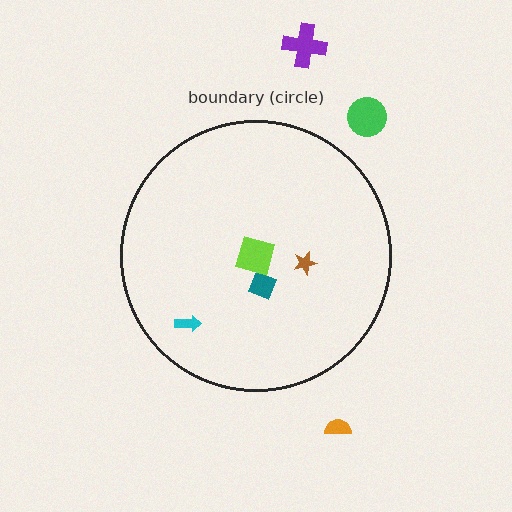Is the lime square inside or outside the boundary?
Inside.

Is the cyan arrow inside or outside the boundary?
Inside.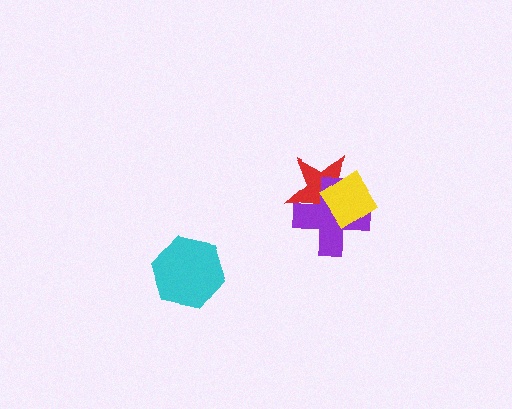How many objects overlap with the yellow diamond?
2 objects overlap with the yellow diamond.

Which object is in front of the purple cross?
The yellow diamond is in front of the purple cross.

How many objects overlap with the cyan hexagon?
0 objects overlap with the cyan hexagon.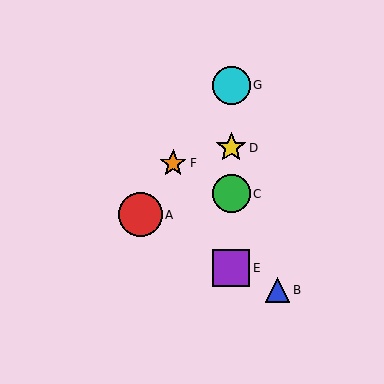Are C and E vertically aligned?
Yes, both are at x≈231.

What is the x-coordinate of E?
Object E is at x≈231.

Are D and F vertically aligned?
No, D is at x≈231 and F is at x≈173.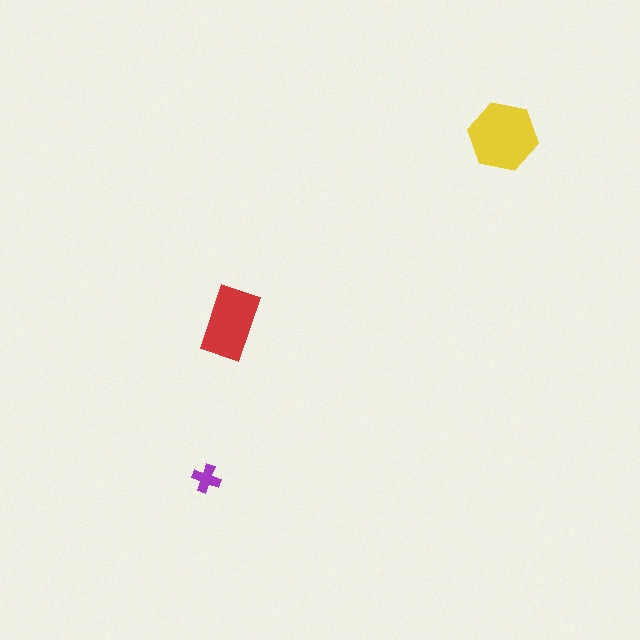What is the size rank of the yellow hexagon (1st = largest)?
1st.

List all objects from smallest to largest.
The purple cross, the red rectangle, the yellow hexagon.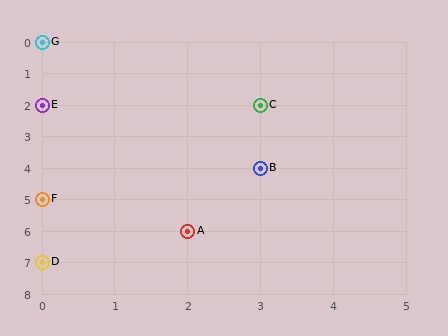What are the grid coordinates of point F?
Point F is at grid coordinates (0, 5).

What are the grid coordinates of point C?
Point C is at grid coordinates (3, 2).